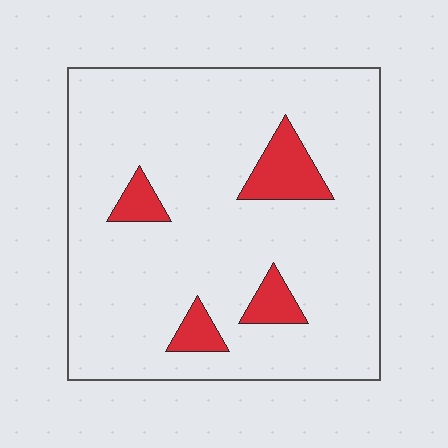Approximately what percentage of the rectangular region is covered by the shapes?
Approximately 10%.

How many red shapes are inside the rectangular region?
4.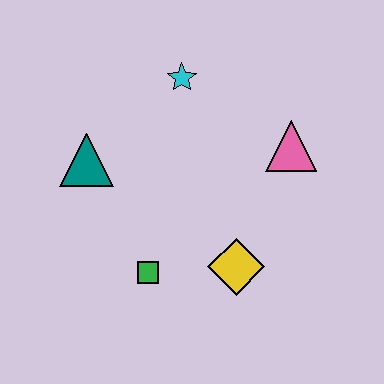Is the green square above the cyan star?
No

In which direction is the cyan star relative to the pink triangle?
The cyan star is to the left of the pink triangle.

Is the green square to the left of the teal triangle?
No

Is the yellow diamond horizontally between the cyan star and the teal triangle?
No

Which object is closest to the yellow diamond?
The green square is closest to the yellow diamond.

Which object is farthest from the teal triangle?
The pink triangle is farthest from the teal triangle.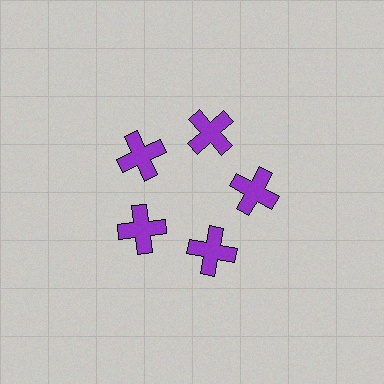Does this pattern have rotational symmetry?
Yes, this pattern has 5-fold rotational symmetry. It looks the same after rotating 72 degrees around the center.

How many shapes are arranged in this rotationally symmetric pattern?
There are 5 shapes, arranged in 5 groups of 1.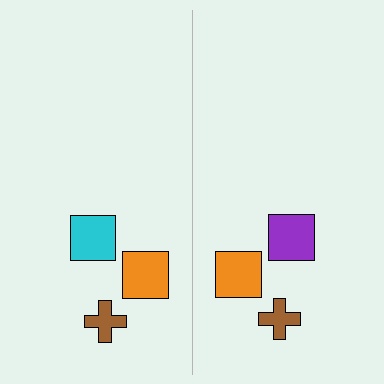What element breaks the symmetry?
The purple square on the right side breaks the symmetry — its mirror counterpart is cyan.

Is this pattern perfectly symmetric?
No, the pattern is not perfectly symmetric. The purple square on the right side breaks the symmetry — its mirror counterpart is cyan.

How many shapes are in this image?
There are 6 shapes in this image.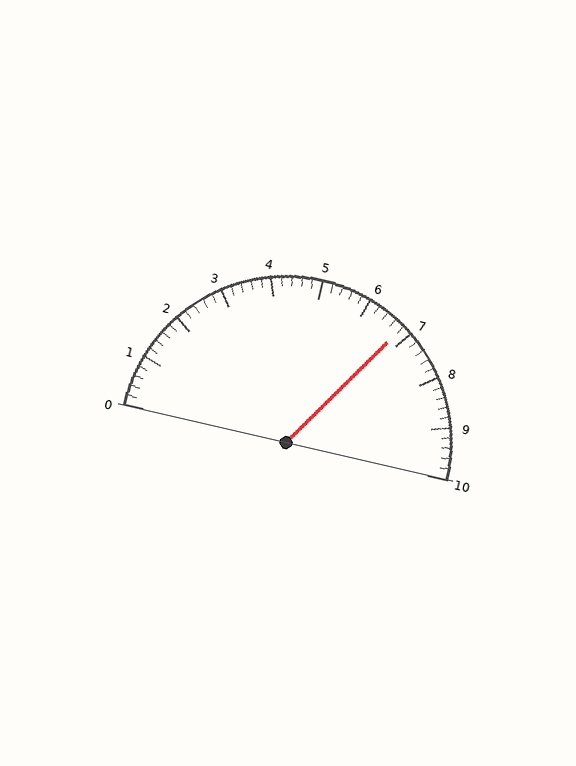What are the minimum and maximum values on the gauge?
The gauge ranges from 0 to 10.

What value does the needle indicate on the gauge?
The needle indicates approximately 6.8.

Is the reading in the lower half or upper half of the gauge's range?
The reading is in the upper half of the range (0 to 10).